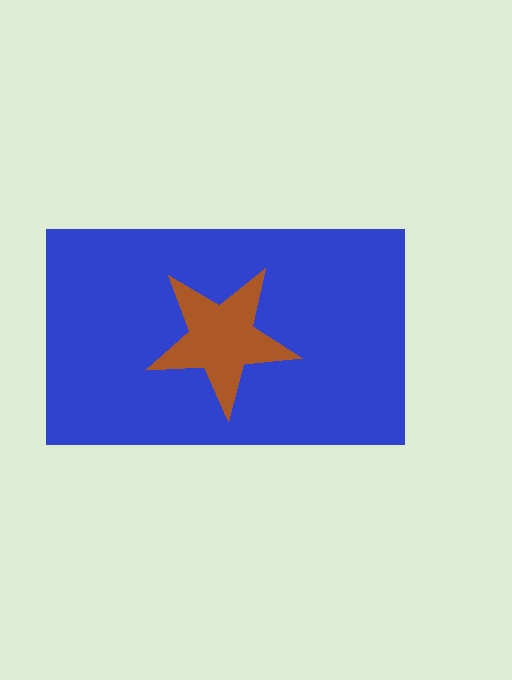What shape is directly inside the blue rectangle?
The brown star.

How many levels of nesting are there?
2.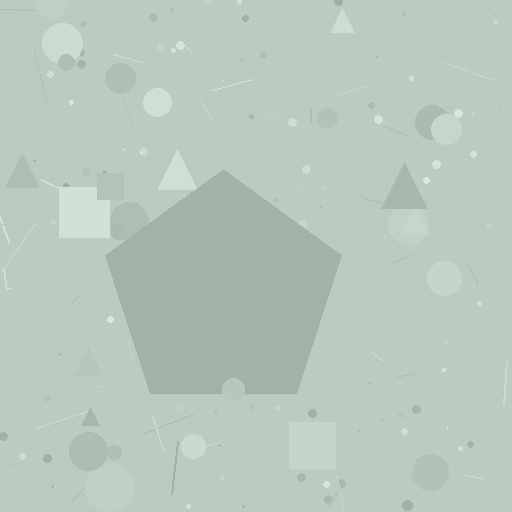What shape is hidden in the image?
A pentagon is hidden in the image.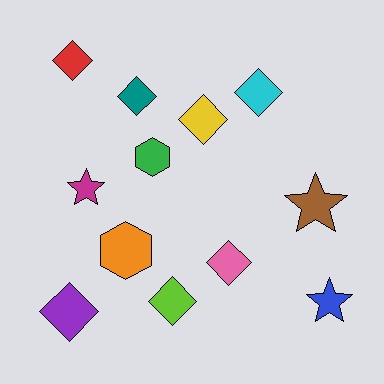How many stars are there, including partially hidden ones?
There are 3 stars.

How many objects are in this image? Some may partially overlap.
There are 12 objects.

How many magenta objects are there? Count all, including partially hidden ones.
There is 1 magenta object.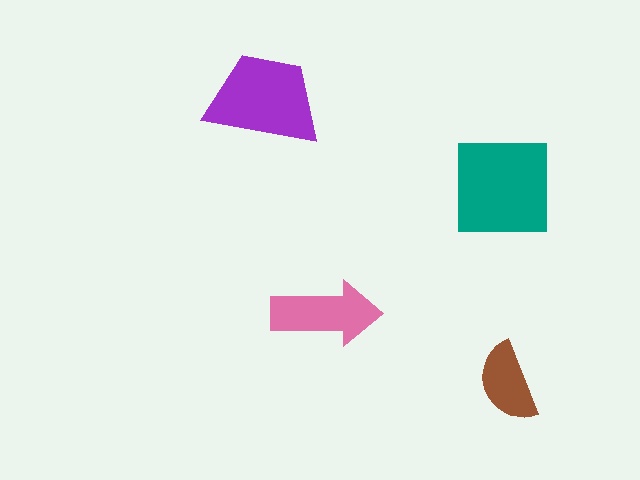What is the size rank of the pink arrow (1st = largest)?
3rd.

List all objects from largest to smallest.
The teal square, the purple trapezoid, the pink arrow, the brown semicircle.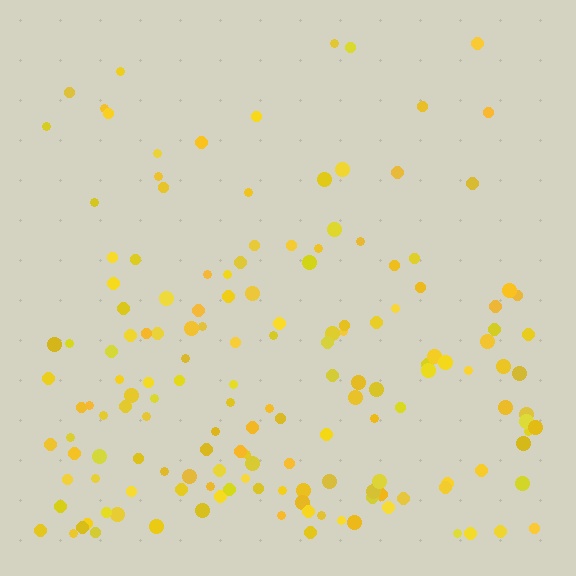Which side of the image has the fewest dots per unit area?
The top.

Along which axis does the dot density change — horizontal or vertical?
Vertical.